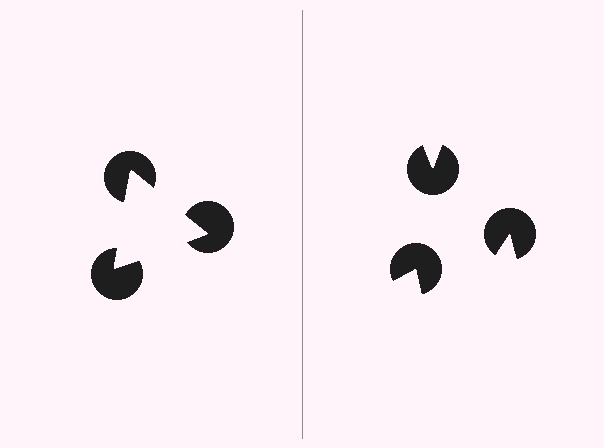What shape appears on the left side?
An illusory triangle.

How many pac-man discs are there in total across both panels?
6 — 3 on each side.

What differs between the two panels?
The pac-man discs are positioned identically on both sides; only the wedge orientations differ. On the left they align to a triangle; on the right they are misaligned.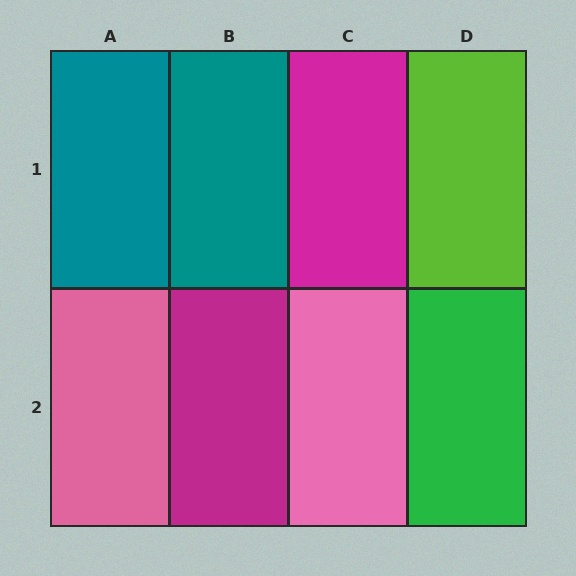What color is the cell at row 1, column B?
Teal.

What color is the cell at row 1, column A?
Teal.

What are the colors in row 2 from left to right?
Pink, magenta, pink, green.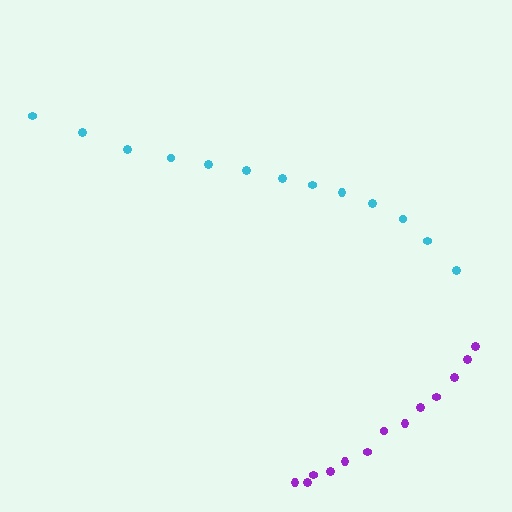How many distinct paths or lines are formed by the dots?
There are 2 distinct paths.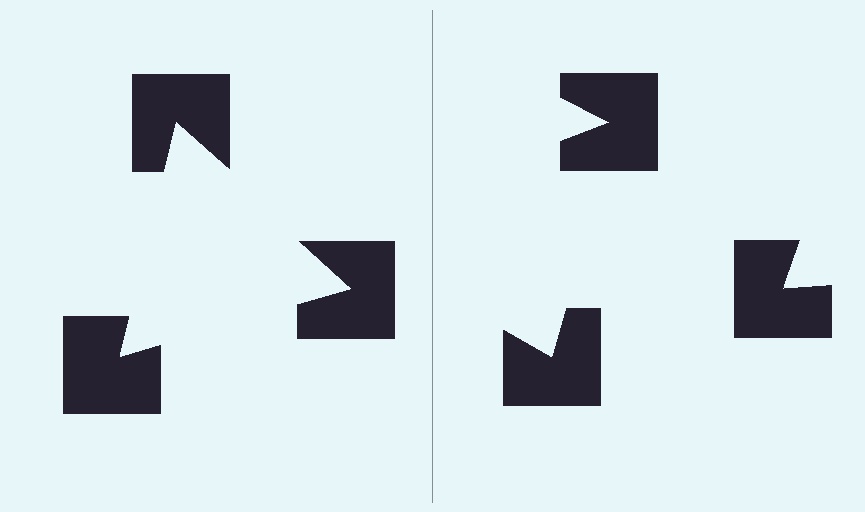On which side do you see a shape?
An illusory triangle appears on the left side. On the right side the wedge cuts are rotated, so no coherent shape forms.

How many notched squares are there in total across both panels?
6 — 3 on each side.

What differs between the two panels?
The notched squares are positioned identically on both sides; only the wedge orientations differ. On the left they align to a triangle; on the right they are misaligned.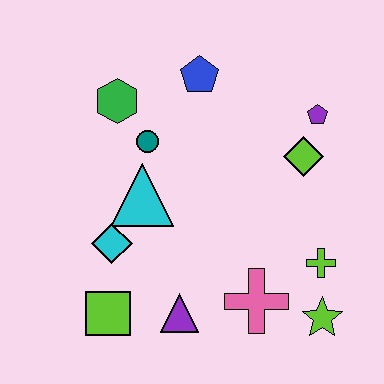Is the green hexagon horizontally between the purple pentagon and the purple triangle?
No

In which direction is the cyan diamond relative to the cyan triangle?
The cyan diamond is below the cyan triangle.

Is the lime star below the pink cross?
Yes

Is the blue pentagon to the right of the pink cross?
No